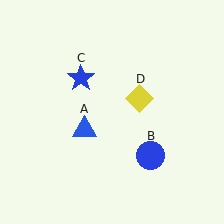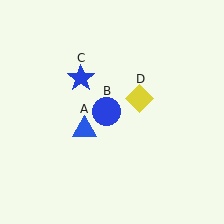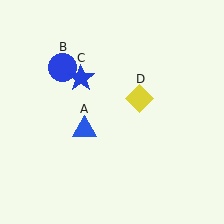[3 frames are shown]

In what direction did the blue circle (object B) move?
The blue circle (object B) moved up and to the left.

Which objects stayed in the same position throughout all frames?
Blue triangle (object A) and blue star (object C) and yellow diamond (object D) remained stationary.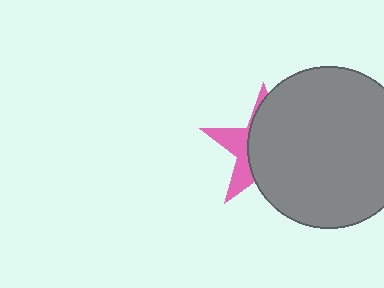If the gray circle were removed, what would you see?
You would see the complete pink star.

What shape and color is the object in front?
The object in front is a gray circle.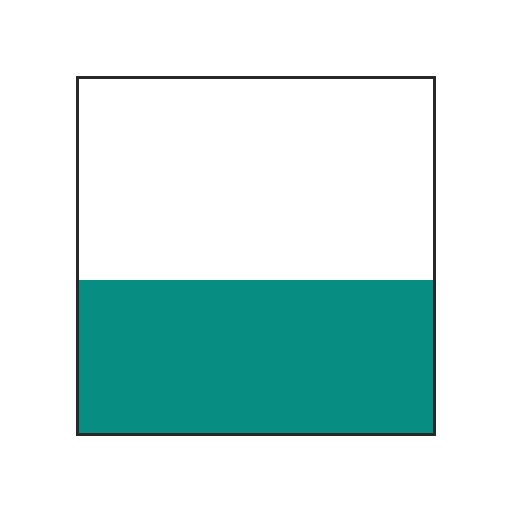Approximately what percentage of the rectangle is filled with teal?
Approximately 45%.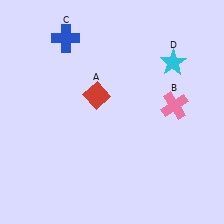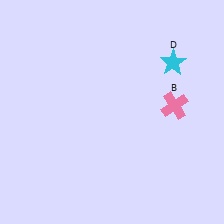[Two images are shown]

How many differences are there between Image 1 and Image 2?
There are 2 differences between the two images.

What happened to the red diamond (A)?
The red diamond (A) was removed in Image 2. It was in the top-left area of Image 1.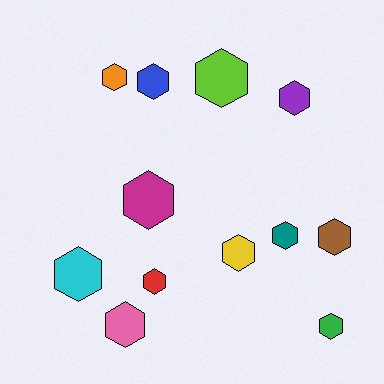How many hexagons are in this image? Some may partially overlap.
There are 12 hexagons.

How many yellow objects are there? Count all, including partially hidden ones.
There is 1 yellow object.